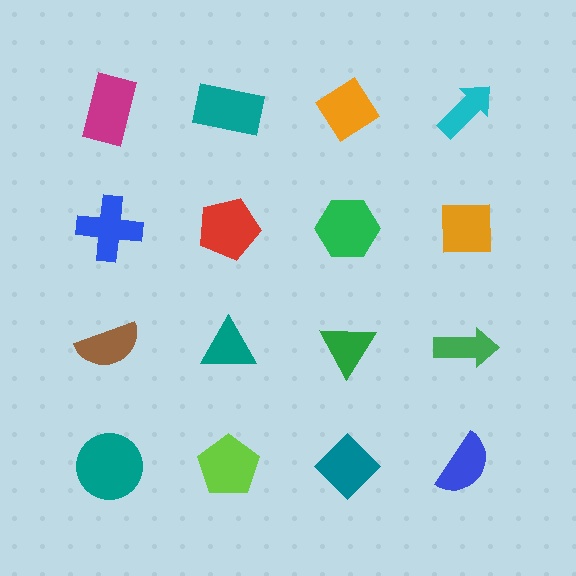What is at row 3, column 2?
A teal triangle.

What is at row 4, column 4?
A blue semicircle.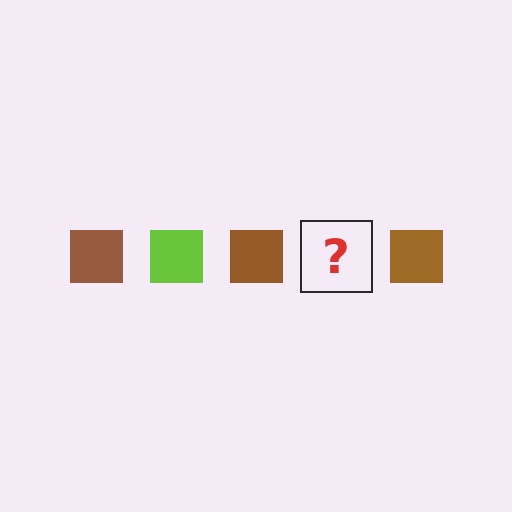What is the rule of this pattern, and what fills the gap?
The rule is that the pattern cycles through brown, lime squares. The gap should be filled with a lime square.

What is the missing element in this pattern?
The missing element is a lime square.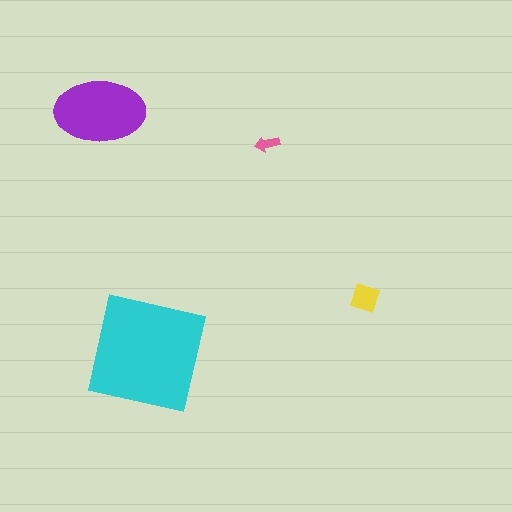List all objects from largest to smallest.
The cyan square, the purple ellipse, the yellow diamond, the pink arrow.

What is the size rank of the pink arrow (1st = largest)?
4th.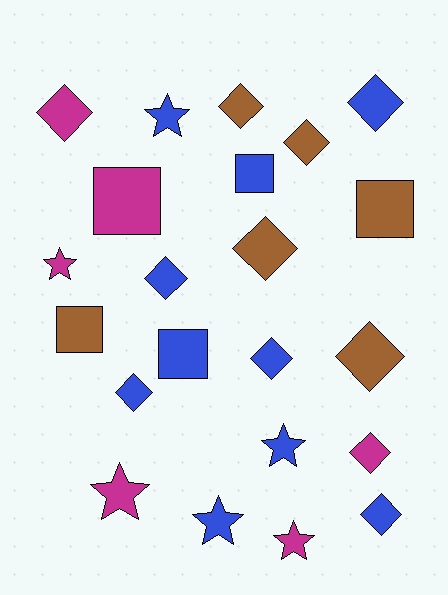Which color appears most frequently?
Blue, with 10 objects.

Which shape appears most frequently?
Diamond, with 11 objects.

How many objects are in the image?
There are 22 objects.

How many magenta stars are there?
There are 3 magenta stars.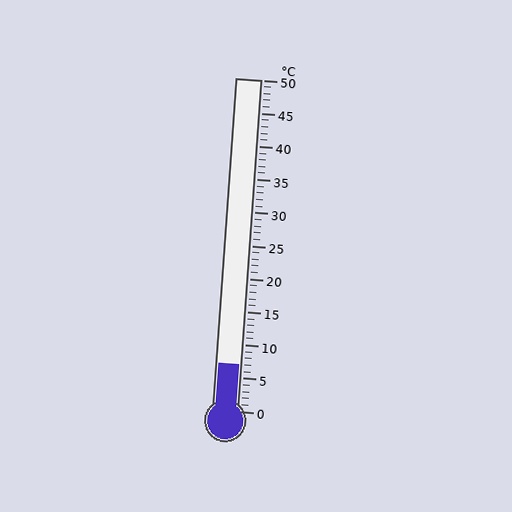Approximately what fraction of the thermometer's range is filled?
The thermometer is filled to approximately 15% of its range.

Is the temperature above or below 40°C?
The temperature is below 40°C.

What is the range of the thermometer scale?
The thermometer scale ranges from 0°C to 50°C.